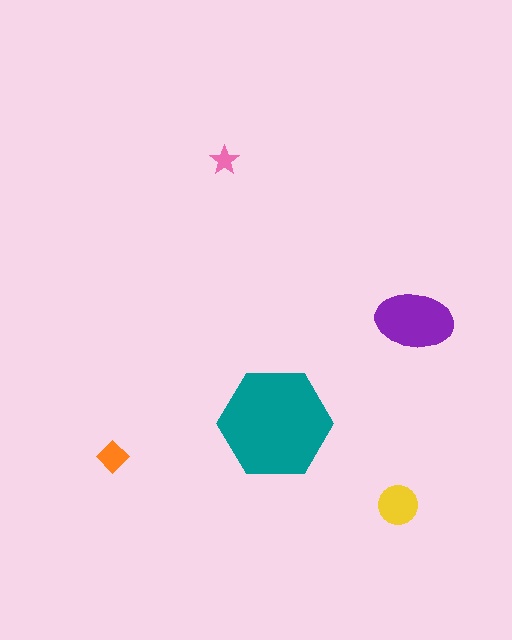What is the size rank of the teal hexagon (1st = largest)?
1st.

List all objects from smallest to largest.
The pink star, the orange diamond, the yellow circle, the purple ellipse, the teal hexagon.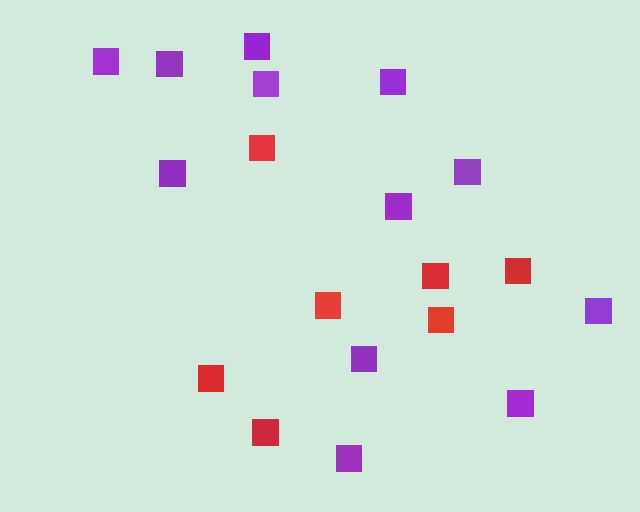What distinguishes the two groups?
There are 2 groups: one group of red squares (7) and one group of purple squares (12).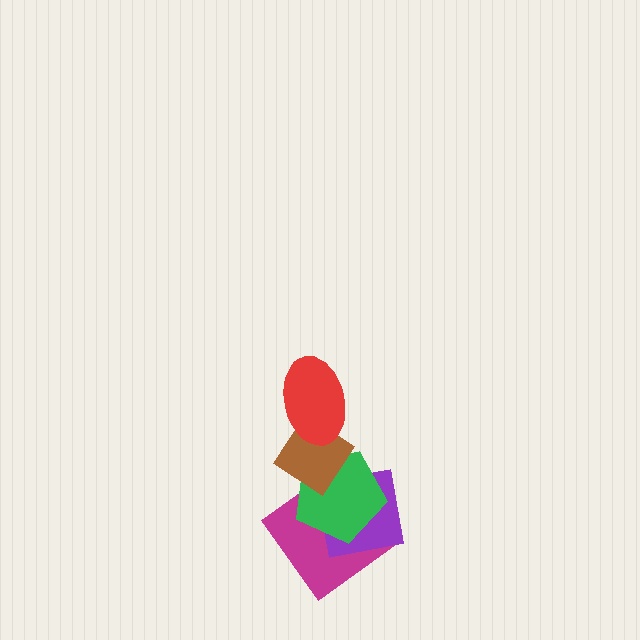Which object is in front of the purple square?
The green pentagon is in front of the purple square.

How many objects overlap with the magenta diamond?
3 objects overlap with the magenta diamond.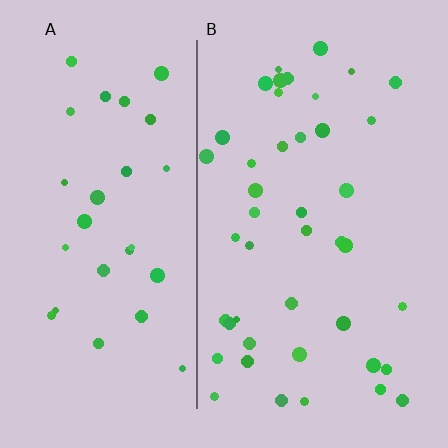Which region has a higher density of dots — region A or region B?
B (the right).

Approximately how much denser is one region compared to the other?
Approximately 1.5× — region B over region A.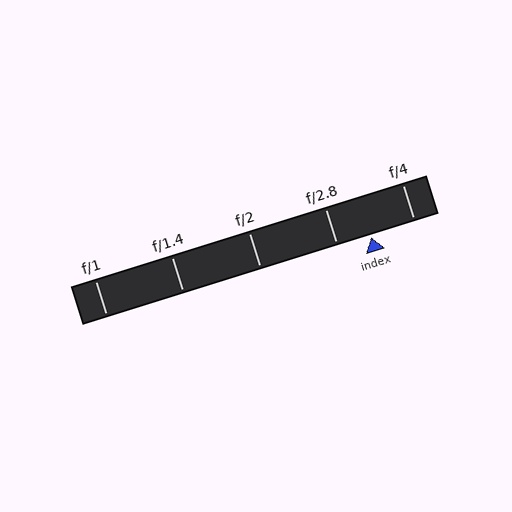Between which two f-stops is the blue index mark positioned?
The index mark is between f/2.8 and f/4.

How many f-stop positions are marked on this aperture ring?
There are 5 f-stop positions marked.